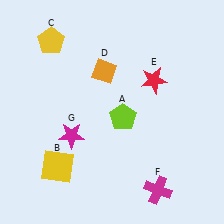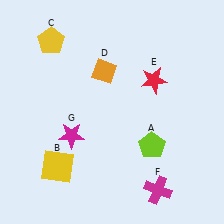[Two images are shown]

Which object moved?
The lime pentagon (A) moved right.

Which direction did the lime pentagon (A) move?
The lime pentagon (A) moved right.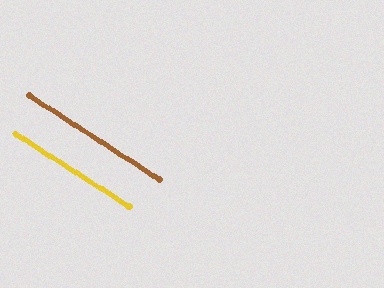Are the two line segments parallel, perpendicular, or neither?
Parallel — their directions differ by only 0.6°.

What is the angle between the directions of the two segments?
Approximately 1 degree.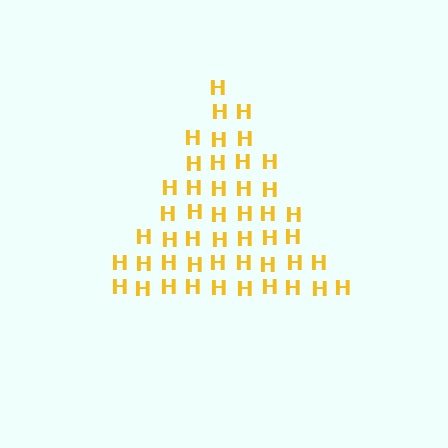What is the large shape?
The large shape is a triangle.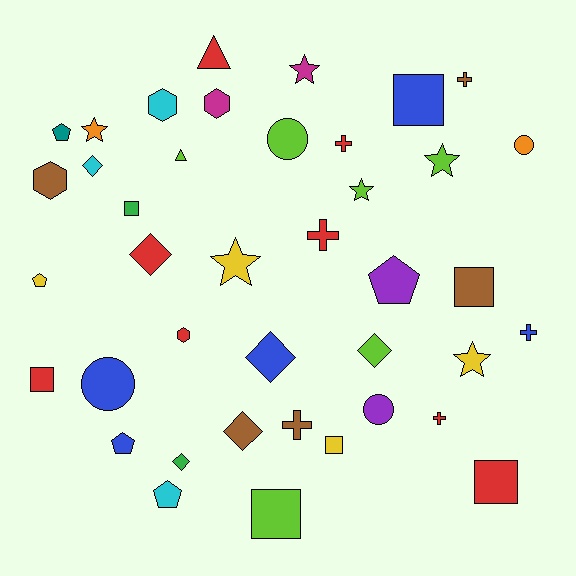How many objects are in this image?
There are 40 objects.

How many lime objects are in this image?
There are 6 lime objects.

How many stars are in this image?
There are 6 stars.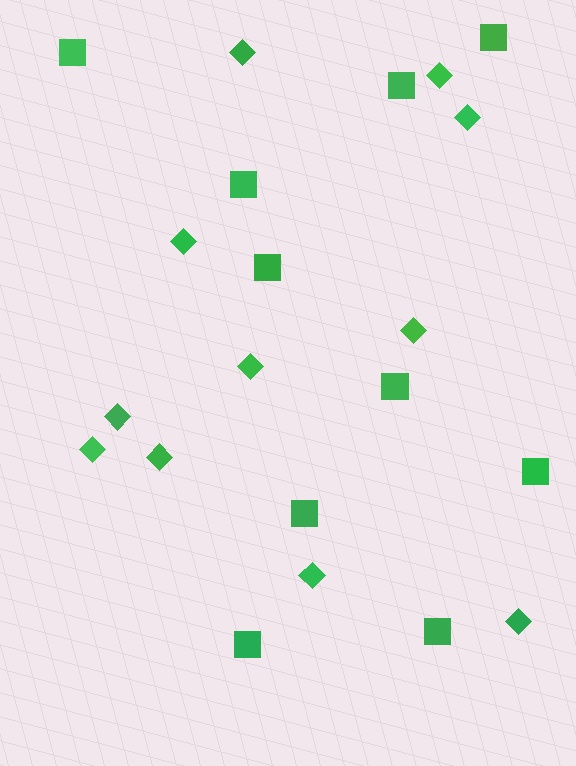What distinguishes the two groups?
There are 2 groups: one group of diamonds (11) and one group of squares (10).